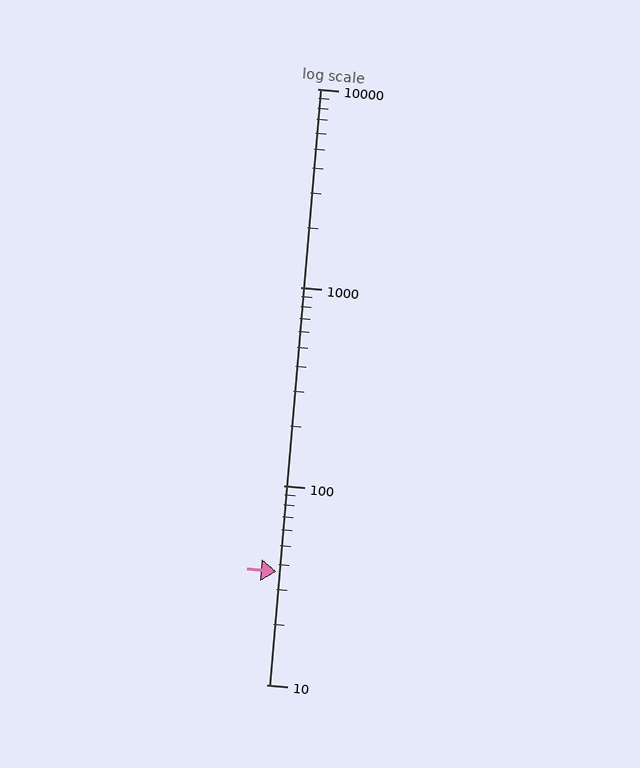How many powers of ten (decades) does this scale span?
The scale spans 3 decades, from 10 to 10000.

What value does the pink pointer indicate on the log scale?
The pointer indicates approximately 37.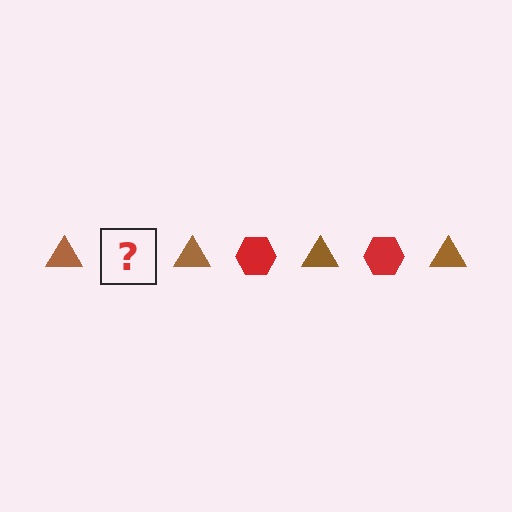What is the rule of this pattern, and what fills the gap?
The rule is that the pattern alternates between brown triangle and red hexagon. The gap should be filled with a red hexagon.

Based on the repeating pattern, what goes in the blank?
The blank should be a red hexagon.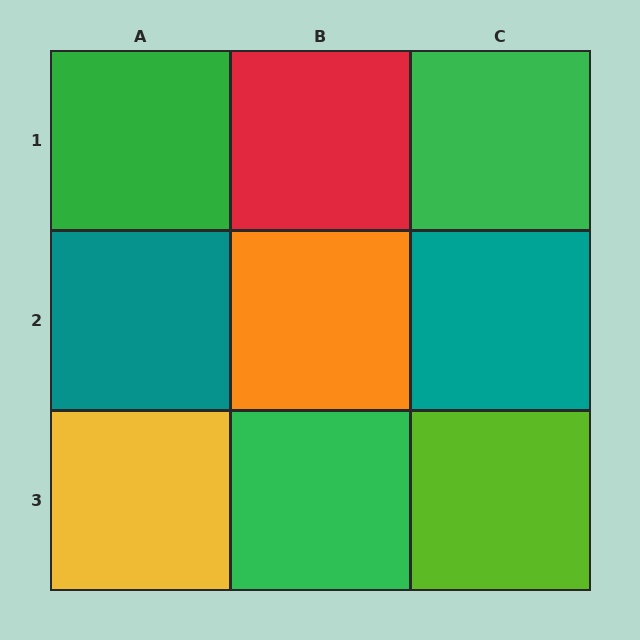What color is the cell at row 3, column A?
Yellow.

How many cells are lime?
1 cell is lime.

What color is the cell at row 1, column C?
Green.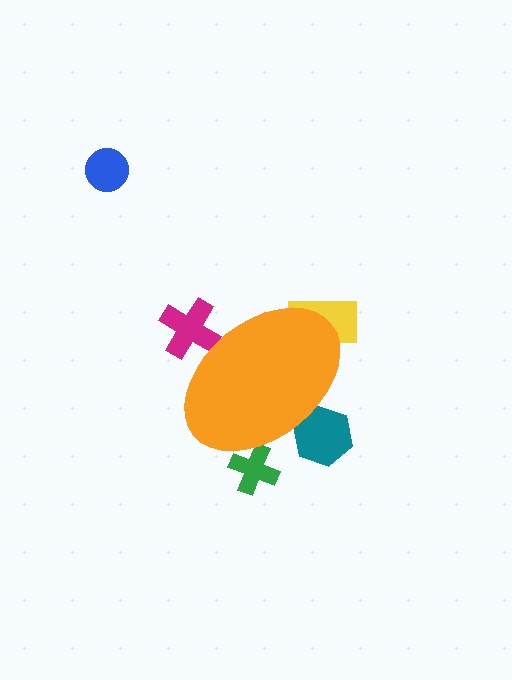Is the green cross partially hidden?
Yes, the green cross is partially hidden behind the orange ellipse.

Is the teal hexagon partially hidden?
Yes, the teal hexagon is partially hidden behind the orange ellipse.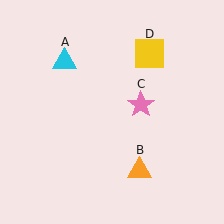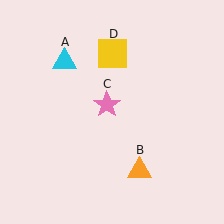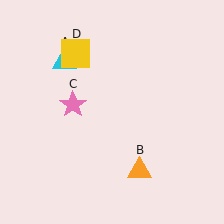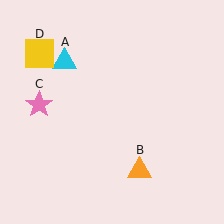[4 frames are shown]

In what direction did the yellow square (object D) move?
The yellow square (object D) moved left.